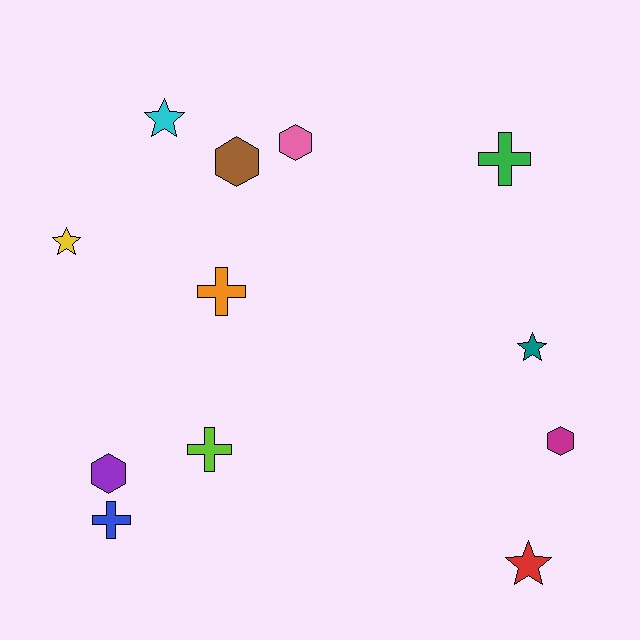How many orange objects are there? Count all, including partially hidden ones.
There is 1 orange object.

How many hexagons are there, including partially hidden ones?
There are 4 hexagons.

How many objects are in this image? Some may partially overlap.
There are 12 objects.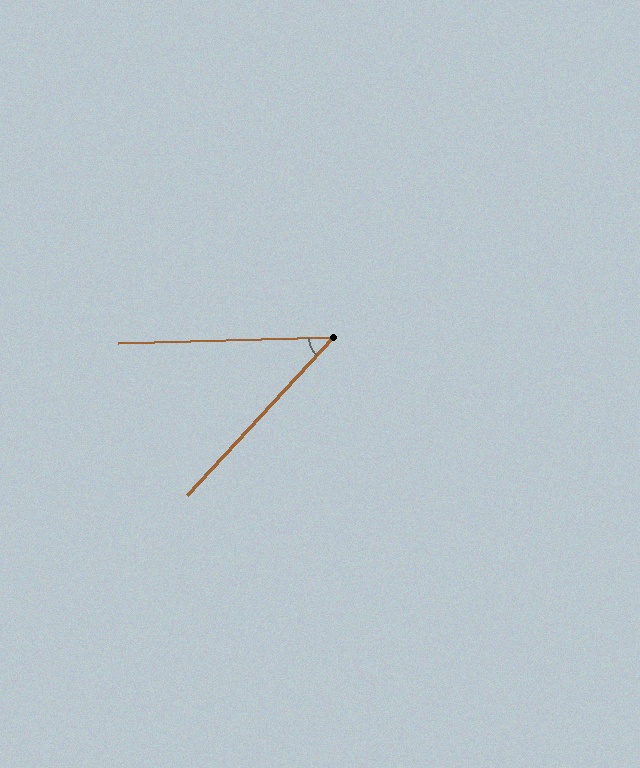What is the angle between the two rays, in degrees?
Approximately 46 degrees.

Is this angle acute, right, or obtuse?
It is acute.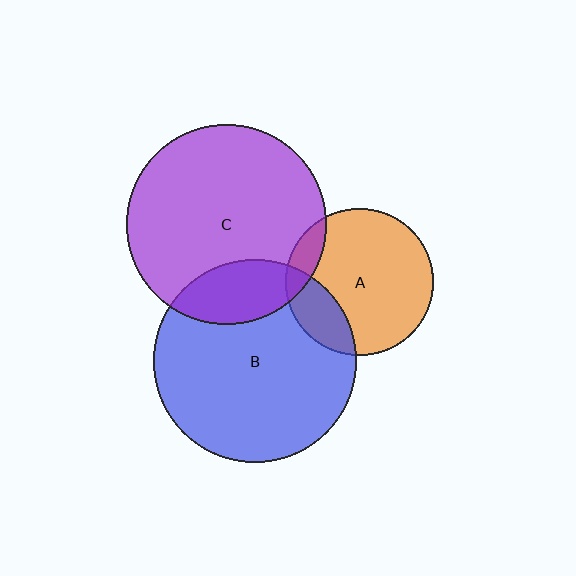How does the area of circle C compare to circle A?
Approximately 1.8 times.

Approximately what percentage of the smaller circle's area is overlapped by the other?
Approximately 10%.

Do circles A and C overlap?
Yes.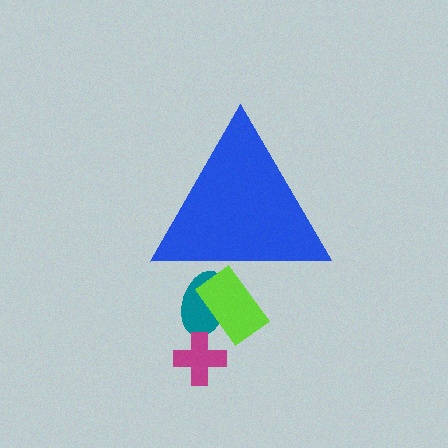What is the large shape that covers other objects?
A blue triangle.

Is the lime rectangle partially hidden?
Yes, the lime rectangle is partially hidden behind the blue triangle.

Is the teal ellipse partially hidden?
Yes, the teal ellipse is partially hidden behind the blue triangle.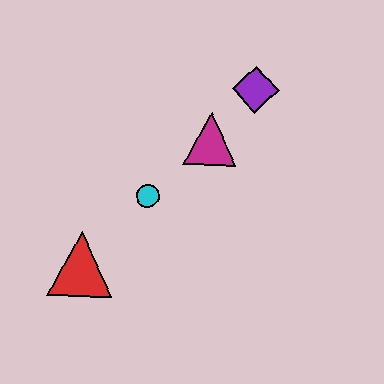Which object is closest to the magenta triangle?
The purple diamond is closest to the magenta triangle.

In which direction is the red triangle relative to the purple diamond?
The red triangle is below the purple diamond.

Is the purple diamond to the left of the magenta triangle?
No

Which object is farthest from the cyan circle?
The purple diamond is farthest from the cyan circle.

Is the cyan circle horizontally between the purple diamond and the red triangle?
Yes